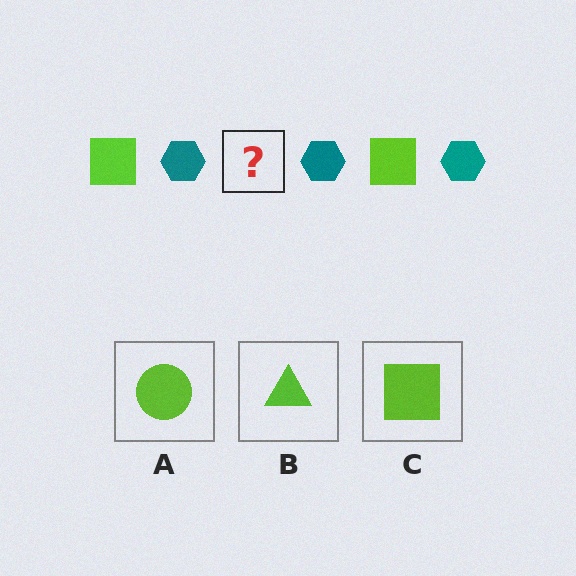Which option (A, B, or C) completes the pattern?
C.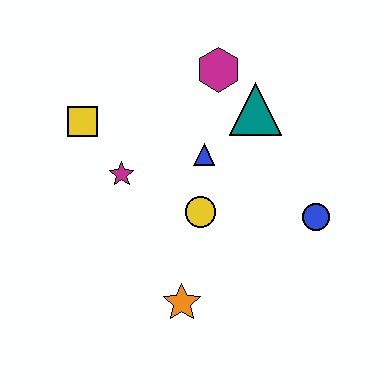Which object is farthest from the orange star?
The magenta hexagon is farthest from the orange star.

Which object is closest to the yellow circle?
The blue triangle is closest to the yellow circle.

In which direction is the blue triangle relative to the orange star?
The blue triangle is above the orange star.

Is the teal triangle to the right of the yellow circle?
Yes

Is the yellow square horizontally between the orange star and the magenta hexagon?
No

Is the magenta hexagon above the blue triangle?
Yes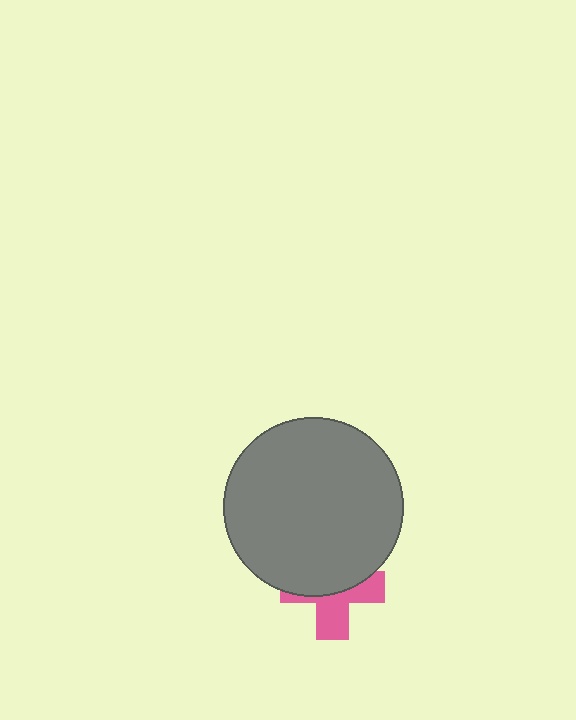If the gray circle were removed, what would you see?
You would see the complete pink cross.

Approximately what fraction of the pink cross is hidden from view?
Roughly 54% of the pink cross is hidden behind the gray circle.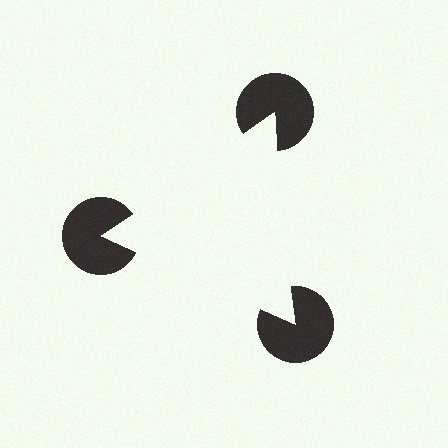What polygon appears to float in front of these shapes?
An illusory triangle — its edges are inferred from the aligned wedge cuts in the pac-man discs, not physically drawn.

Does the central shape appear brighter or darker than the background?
It typically appears slightly brighter than the background, even though no actual brightness change is drawn.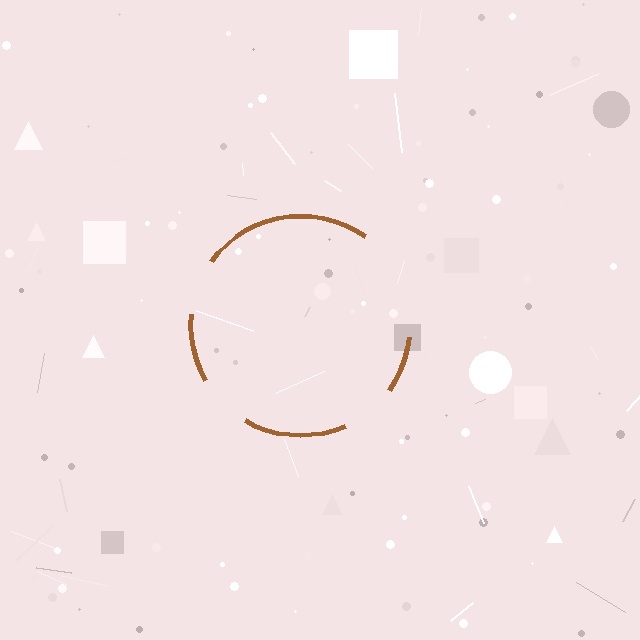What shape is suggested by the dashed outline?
The dashed outline suggests a circle.